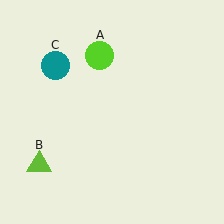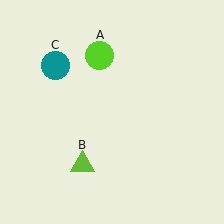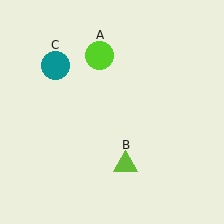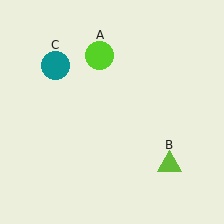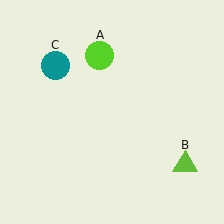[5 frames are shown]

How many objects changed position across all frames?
1 object changed position: lime triangle (object B).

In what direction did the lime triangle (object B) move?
The lime triangle (object B) moved right.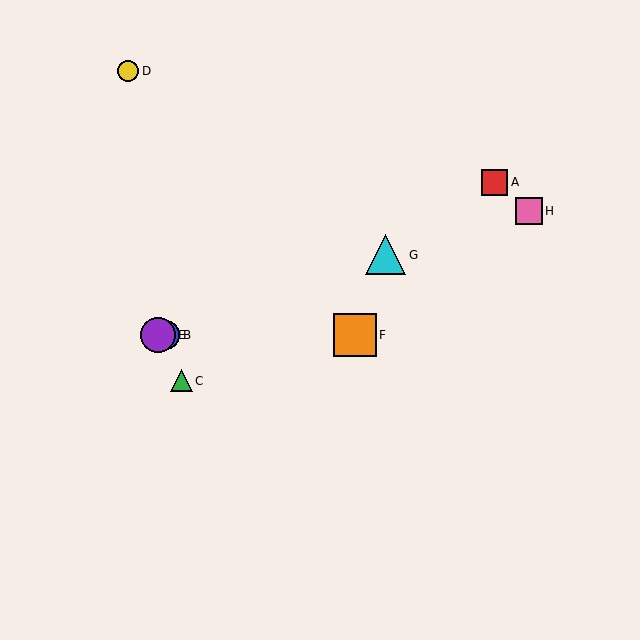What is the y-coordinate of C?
Object C is at y≈381.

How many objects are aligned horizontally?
3 objects (B, E, F) are aligned horizontally.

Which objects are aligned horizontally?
Objects B, E, F are aligned horizontally.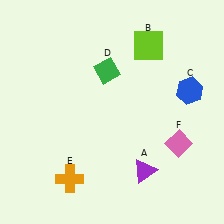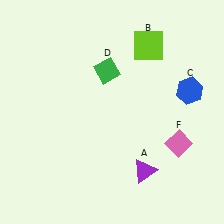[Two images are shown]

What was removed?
The orange cross (E) was removed in Image 2.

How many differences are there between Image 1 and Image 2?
There is 1 difference between the two images.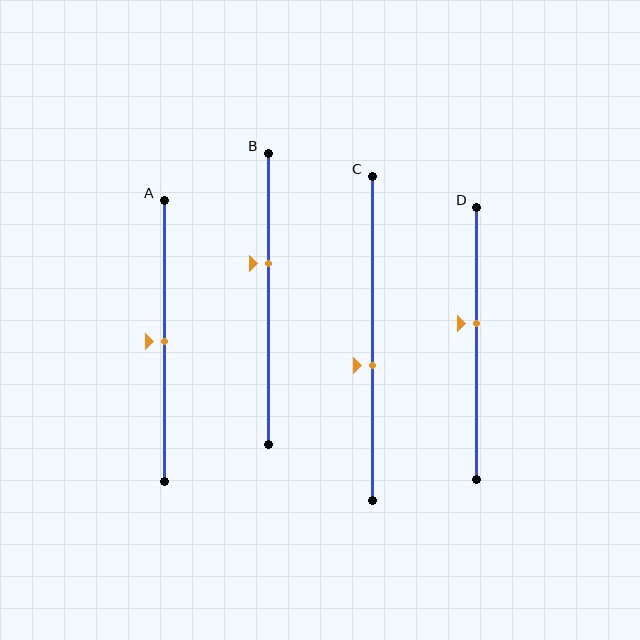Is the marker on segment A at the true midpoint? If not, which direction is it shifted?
Yes, the marker on segment A is at the true midpoint.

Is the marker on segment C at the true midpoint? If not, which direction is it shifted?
No, the marker on segment C is shifted downward by about 9% of the segment length.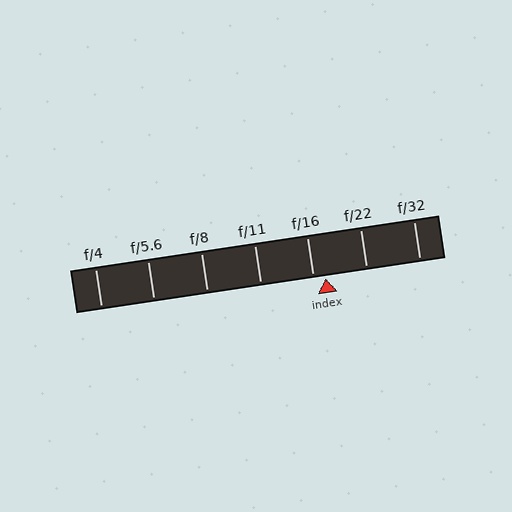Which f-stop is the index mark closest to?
The index mark is closest to f/16.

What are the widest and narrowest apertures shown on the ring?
The widest aperture shown is f/4 and the narrowest is f/32.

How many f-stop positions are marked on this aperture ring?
There are 7 f-stop positions marked.